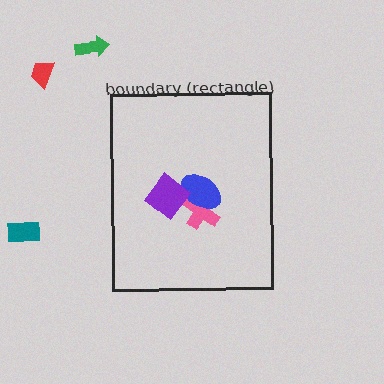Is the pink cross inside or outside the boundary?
Inside.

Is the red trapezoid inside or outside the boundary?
Outside.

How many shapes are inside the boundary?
3 inside, 3 outside.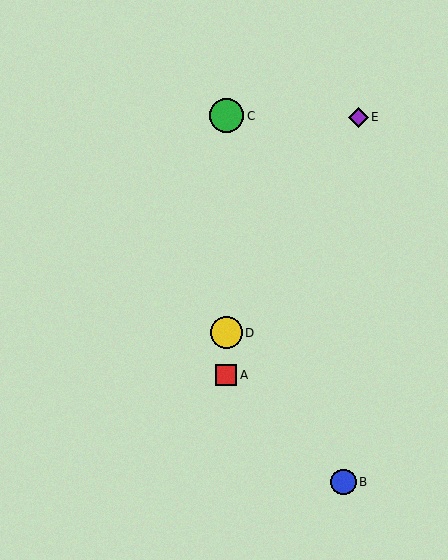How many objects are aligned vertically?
3 objects (A, C, D) are aligned vertically.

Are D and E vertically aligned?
No, D is at x≈226 and E is at x≈358.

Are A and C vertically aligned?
Yes, both are at x≈226.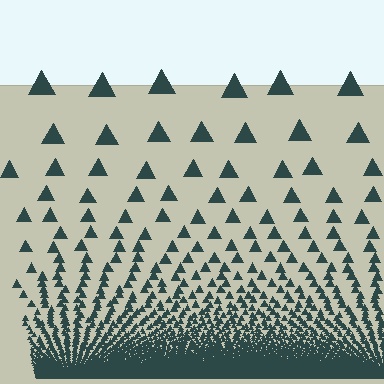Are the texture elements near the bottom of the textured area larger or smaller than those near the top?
Smaller. The gradient is inverted — elements near the bottom are smaller and denser.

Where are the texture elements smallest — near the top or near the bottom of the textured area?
Near the bottom.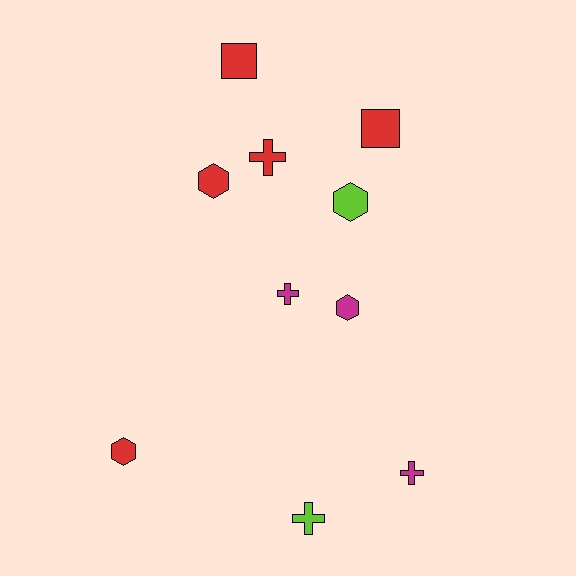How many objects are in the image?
There are 10 objects.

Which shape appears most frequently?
Hexagon, with 4 objects.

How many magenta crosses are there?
There are 2 magenta crosses.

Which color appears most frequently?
Red, with 5 objects.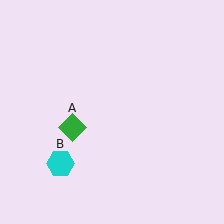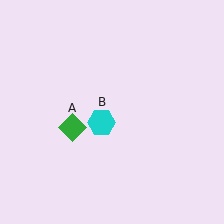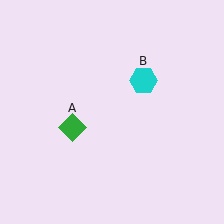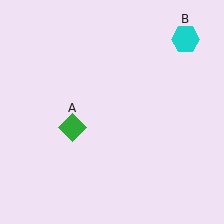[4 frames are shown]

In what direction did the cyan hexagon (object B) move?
The cyan hexagon (object B) moved up and to the right.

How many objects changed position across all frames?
1 object changed position: cyan hexagon (object B).